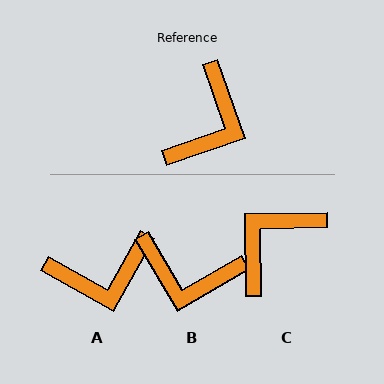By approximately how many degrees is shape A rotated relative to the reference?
Approximately 48 degrees clockwise.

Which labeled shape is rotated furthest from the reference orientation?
C, about 162 degrees away.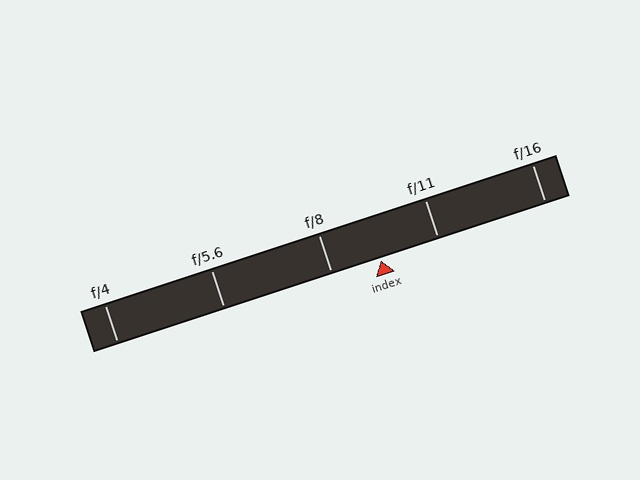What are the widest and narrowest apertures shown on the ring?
The widest aperture shown is f/4 and the narrowest is f/16.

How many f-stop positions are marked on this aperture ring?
There are 5 f-stop positions marked.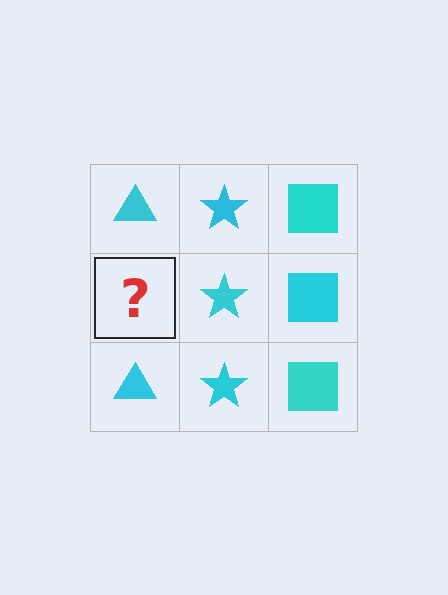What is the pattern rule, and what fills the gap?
The rule is that each column has a consistent shape. The gap should be filled with a cyan triangle.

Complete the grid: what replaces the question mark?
The question mark should be replaced with a cyan triangle.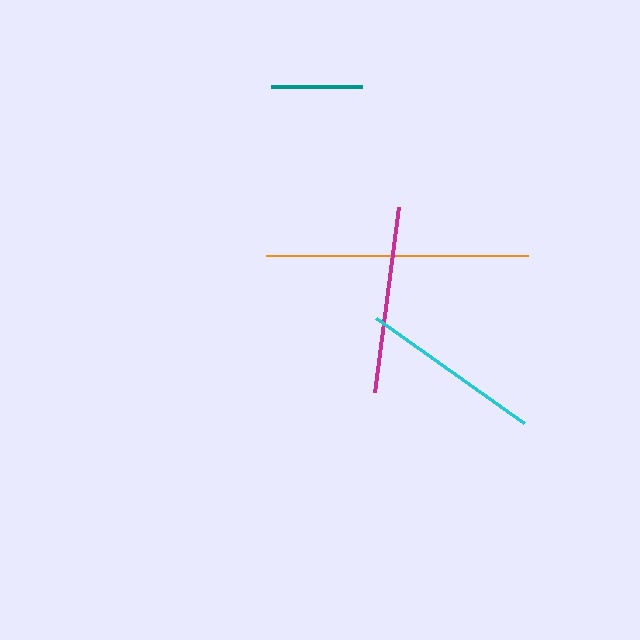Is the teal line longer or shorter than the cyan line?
The cyan line is longer than the teal line.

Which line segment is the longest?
The orange line is the longest at approximately 262 pixels.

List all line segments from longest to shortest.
From longest to shortest: orange, magenta, cyan, teal.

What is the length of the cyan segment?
The cyan segment is approximately 181 pixels long.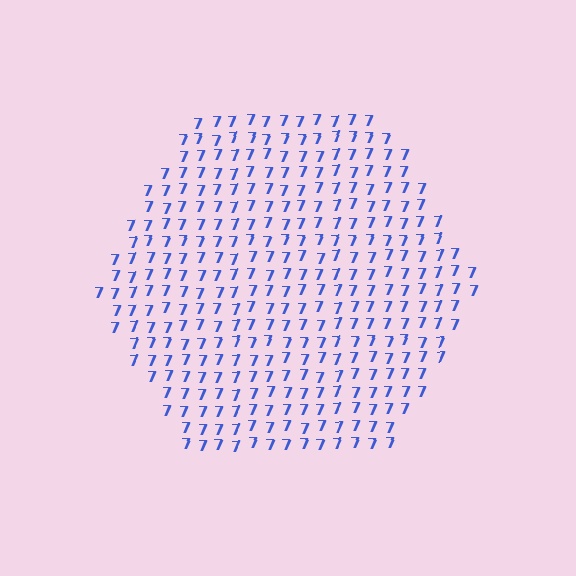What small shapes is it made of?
It is made of small digit 7's.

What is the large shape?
The large shape is a hexagon.